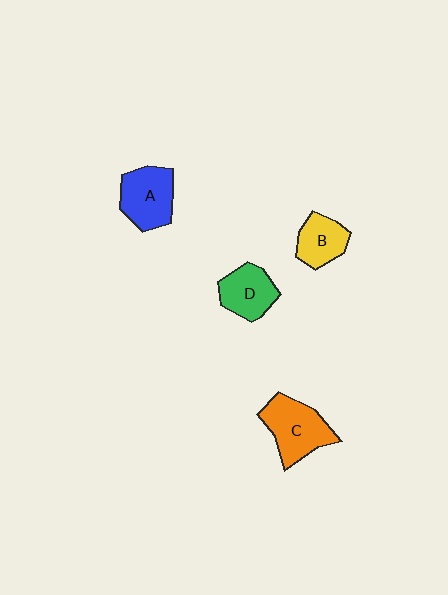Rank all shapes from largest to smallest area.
From largest to smallest: C (orange), A (blue), D (green), B (yellow).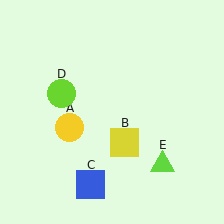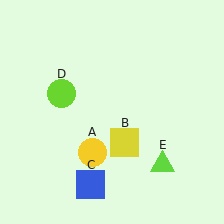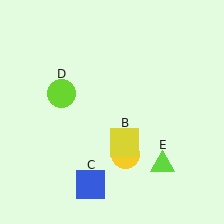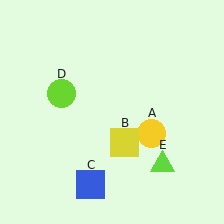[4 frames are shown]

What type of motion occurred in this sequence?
The yellow circle (object A) rotated counterclockwise around the center of the scene.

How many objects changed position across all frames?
1 object changed position: yellow circle (object A).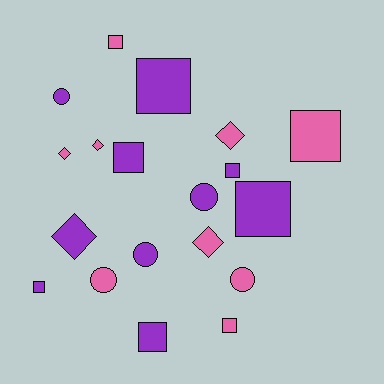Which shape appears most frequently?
Square, with 9 objects.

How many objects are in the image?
There are 19 objects.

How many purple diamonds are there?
There is 1 purple diamond.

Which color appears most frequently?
Purple, with 10 objects.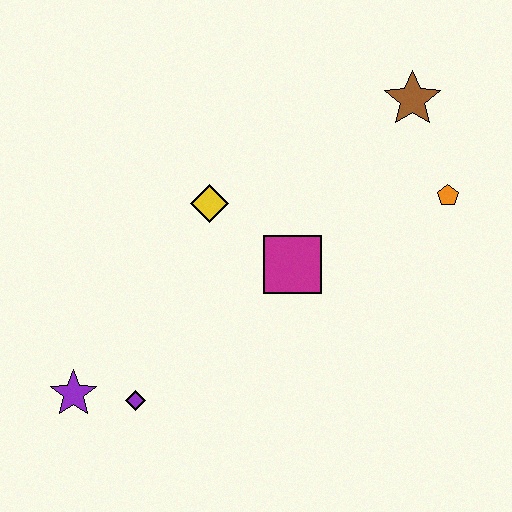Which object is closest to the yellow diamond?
The magenta square is closest to the yellow diamond.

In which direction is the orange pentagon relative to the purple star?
The orange pentagon is to the right of the purple star.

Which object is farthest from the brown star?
The purple star is farthest from the brown star.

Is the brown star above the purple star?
Yes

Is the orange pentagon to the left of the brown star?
No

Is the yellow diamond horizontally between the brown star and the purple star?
Yes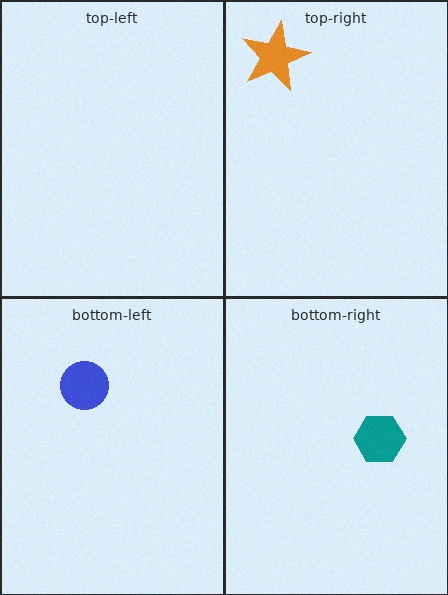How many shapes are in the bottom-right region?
1.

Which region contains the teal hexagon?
The bottom-right region.